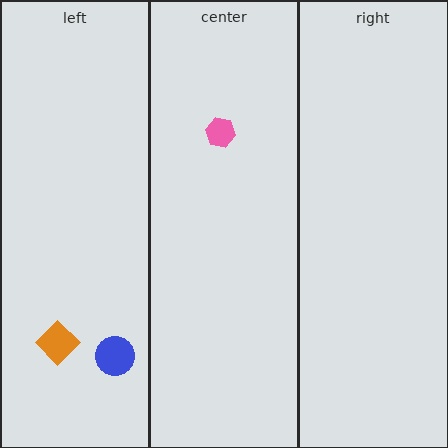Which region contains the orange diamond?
The left region.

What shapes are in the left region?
The blue circle, the orange diamond.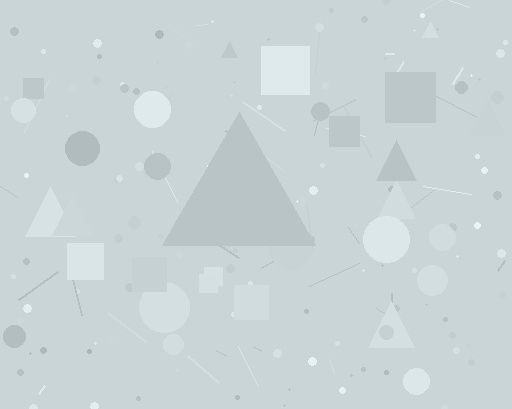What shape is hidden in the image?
A triangle is hidden in the image.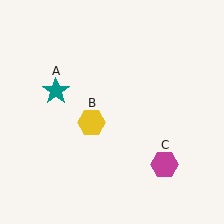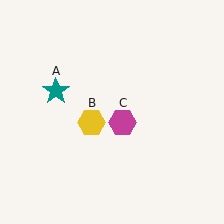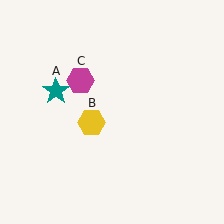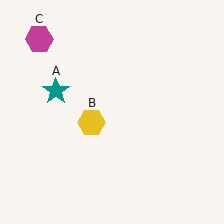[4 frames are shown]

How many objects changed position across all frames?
1 object changed position: magenta hexagon (object C).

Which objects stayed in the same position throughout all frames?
Teal star (object A) and yellow hexagon (object B) remained stationary.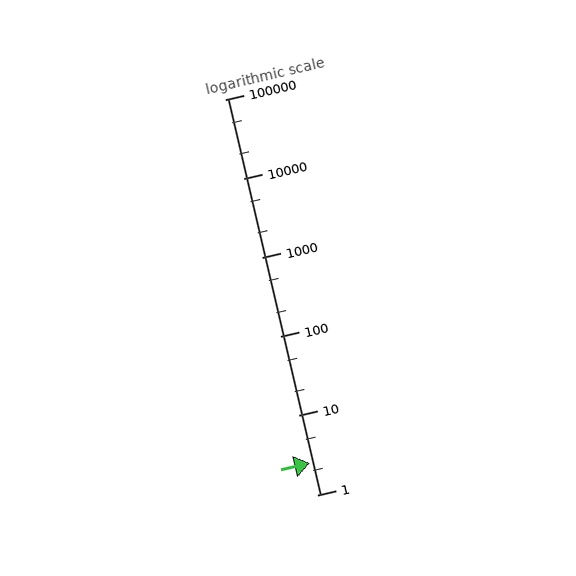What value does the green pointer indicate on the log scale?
The pointer indicates approximately 2.5.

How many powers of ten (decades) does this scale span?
The scale spans 5 decades, from 1 to 100000.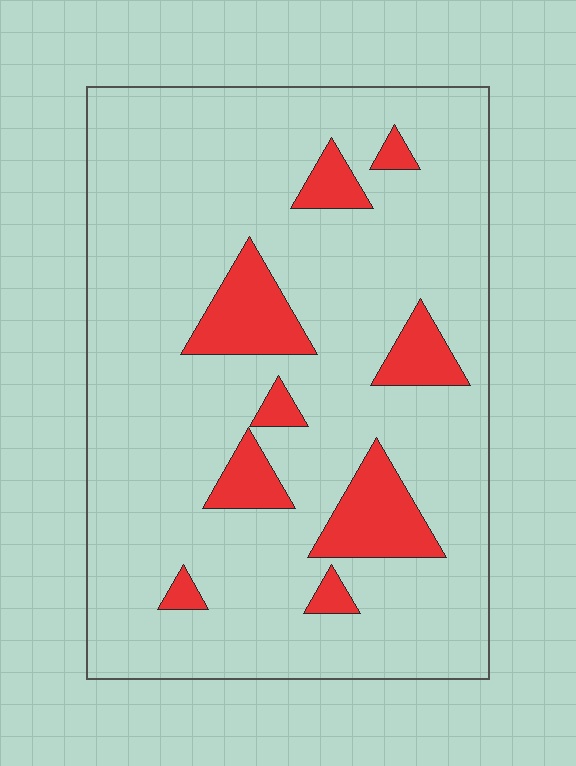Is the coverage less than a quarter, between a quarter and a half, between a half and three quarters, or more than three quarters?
Less than a quarter.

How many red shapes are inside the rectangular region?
9.